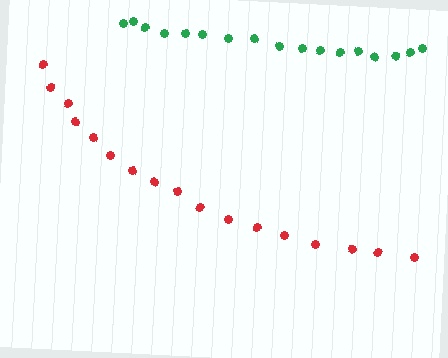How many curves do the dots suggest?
There are 2 distinct paths.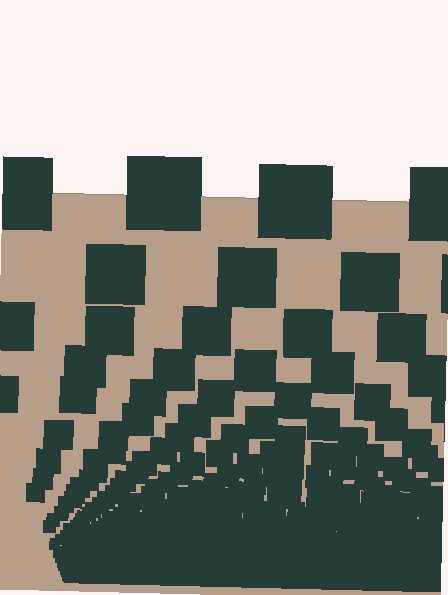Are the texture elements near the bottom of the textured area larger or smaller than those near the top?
Smaller. The gradient is inverted — elements near the bottom are smaller and denser.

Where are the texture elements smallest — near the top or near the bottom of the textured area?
Near the bottom.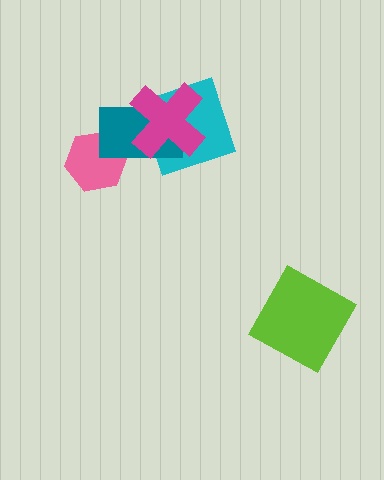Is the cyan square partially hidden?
Yes, it is partially covered by another shape.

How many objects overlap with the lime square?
0 objects overlap with the lime square.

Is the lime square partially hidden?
No, no other shape covers it.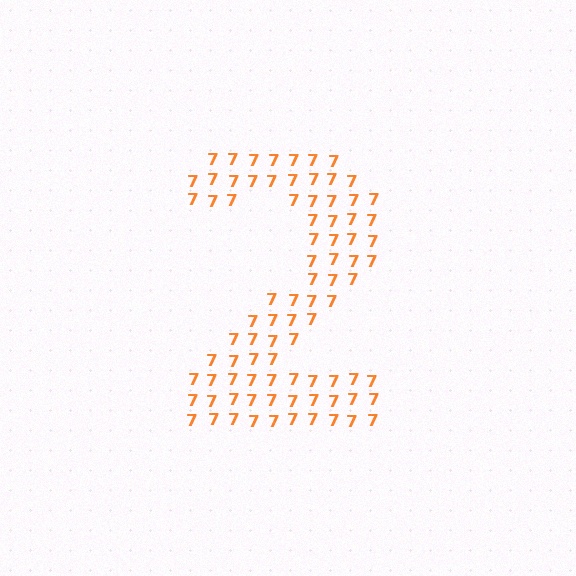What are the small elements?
The small elements are digit 7's.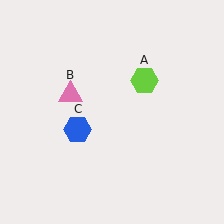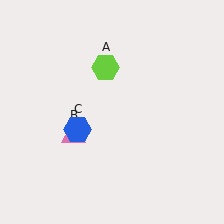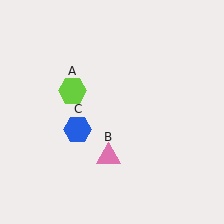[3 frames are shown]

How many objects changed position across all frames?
2 objects changed position: lime hexagon (object A), pink triangle (object B).